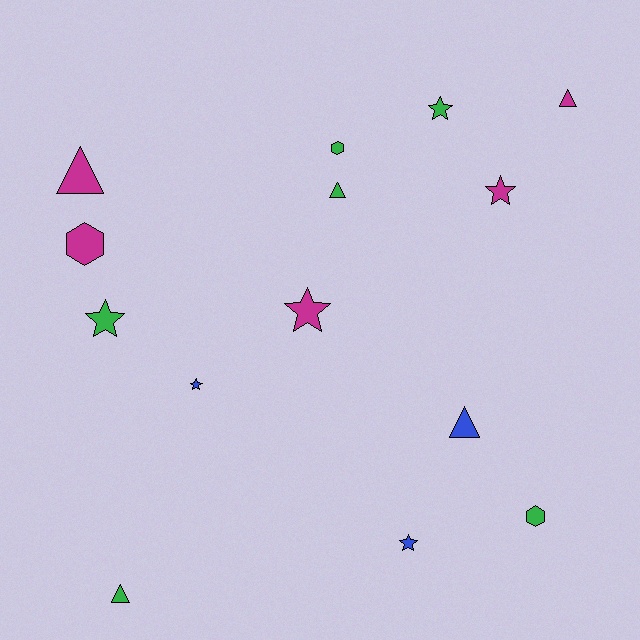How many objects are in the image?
There are 14 objects.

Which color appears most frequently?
Green, with 6 objects.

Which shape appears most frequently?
Star, with 6 objects.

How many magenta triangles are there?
There are 2 magenta triangles.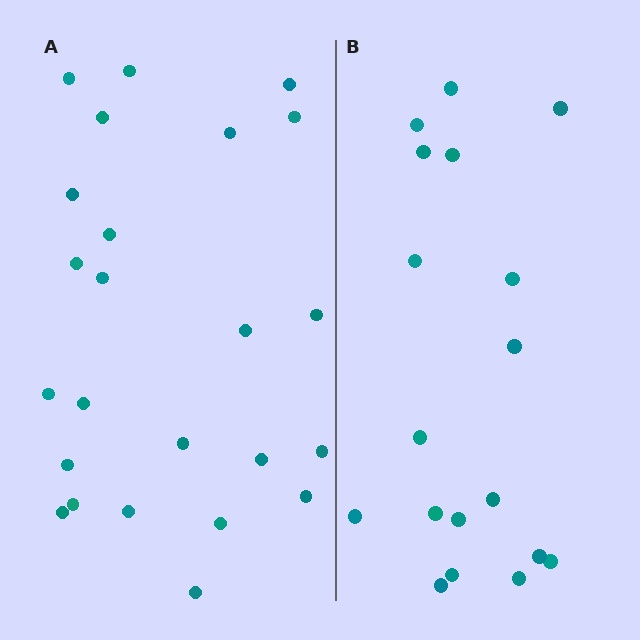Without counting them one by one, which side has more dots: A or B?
Region A (the left region) has more dots.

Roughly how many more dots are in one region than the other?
Region A has about 6 more dots than region B.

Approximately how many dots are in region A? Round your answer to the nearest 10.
About 20 dots. (The exact count is 24, which rounds to 20.)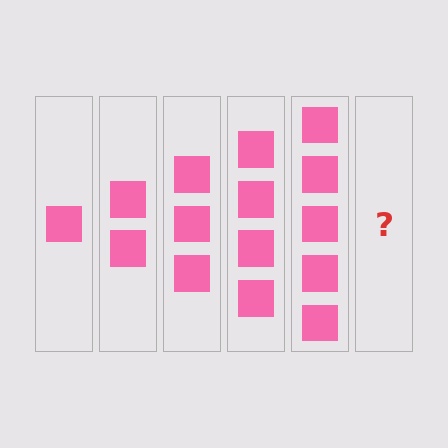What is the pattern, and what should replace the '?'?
The pattern is that each step adds one more square. The '?' should be 6 squares.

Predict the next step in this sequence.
The next step is 6 squares.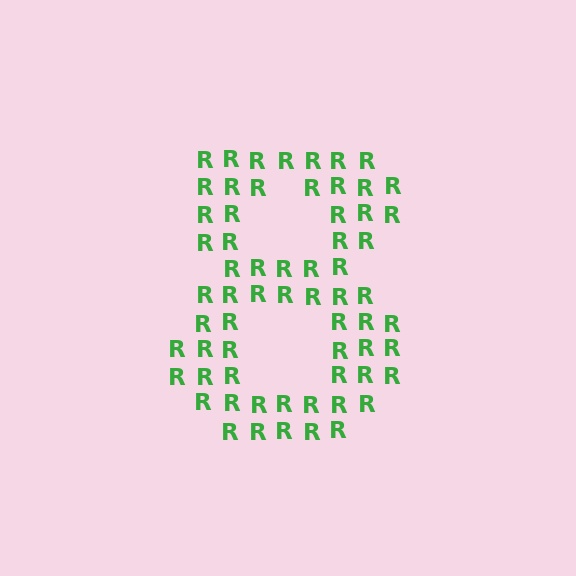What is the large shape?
The large shape is the digit 8.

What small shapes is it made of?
It is made of small letter R's.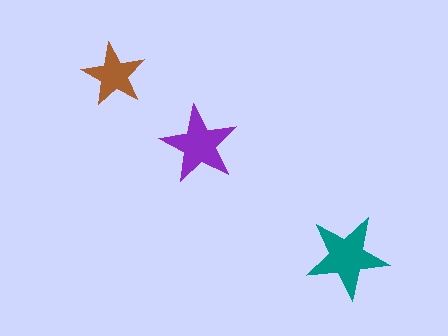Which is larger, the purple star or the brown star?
The purple one.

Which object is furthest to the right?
The teal star is rightmost.